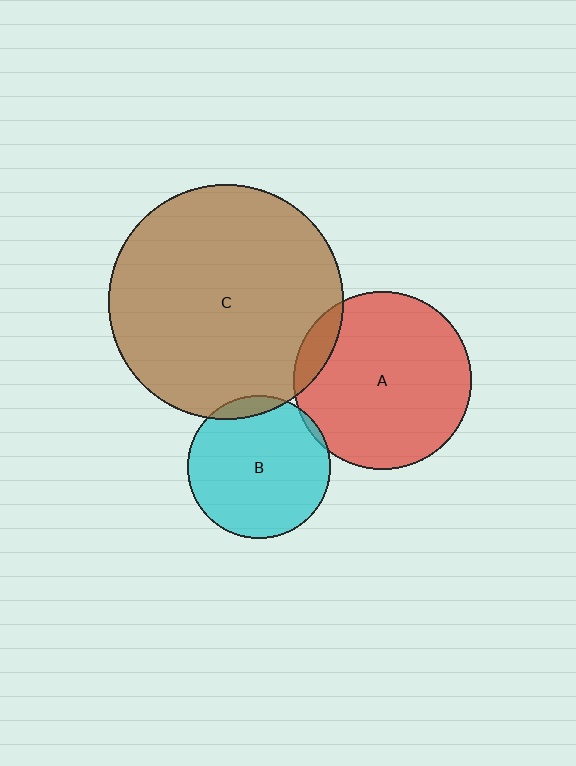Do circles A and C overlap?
Yes.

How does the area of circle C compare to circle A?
Approximately 1.7 times.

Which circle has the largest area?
Circle C (brown).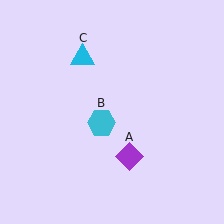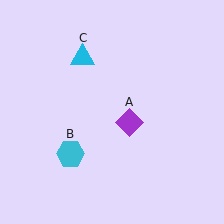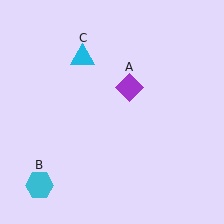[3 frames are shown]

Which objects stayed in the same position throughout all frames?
Cyan triangle (object C) remained stationary.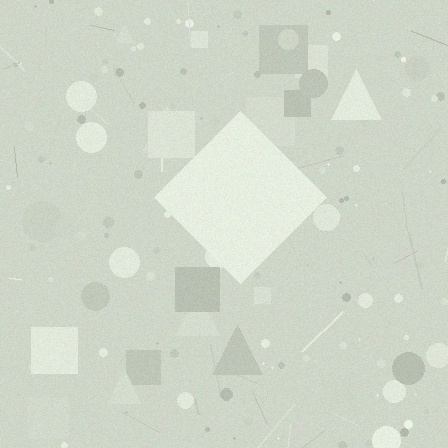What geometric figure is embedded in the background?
A diamond is embedded in the background.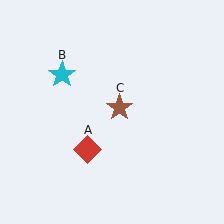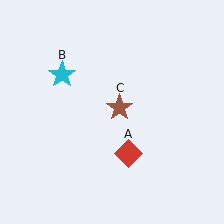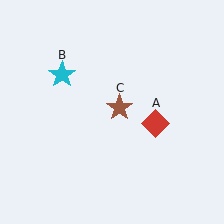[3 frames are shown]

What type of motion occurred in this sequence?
The red diamond (object A) rotated counterclockwise around the center of the scene.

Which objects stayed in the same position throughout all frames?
Cyan star (object B) and brown star (object C) remained stationary.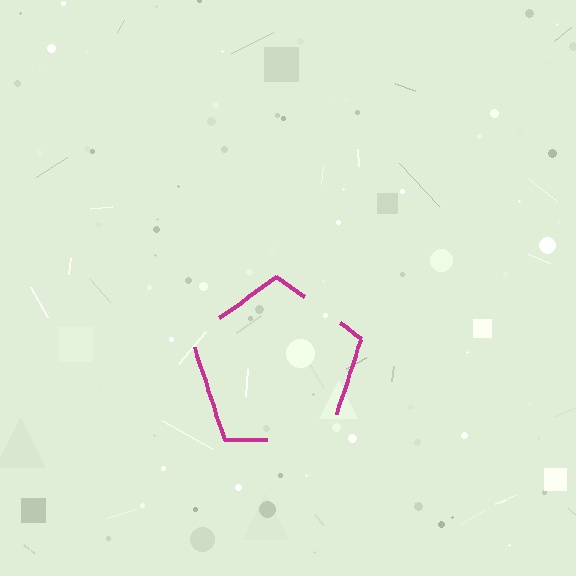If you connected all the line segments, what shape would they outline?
They would outline a pentagon.